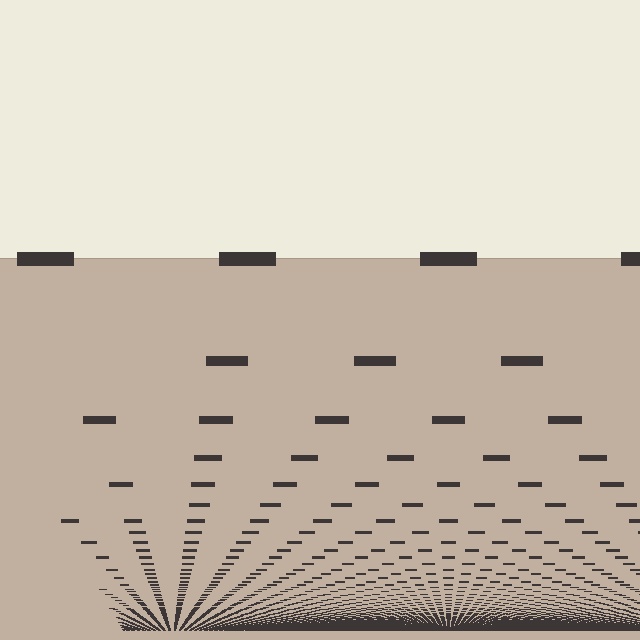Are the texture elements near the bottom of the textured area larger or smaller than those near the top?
Smaller. The gradient is inverted — elements near the bottom are smaller and denser.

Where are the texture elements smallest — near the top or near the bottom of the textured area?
Near the bottom.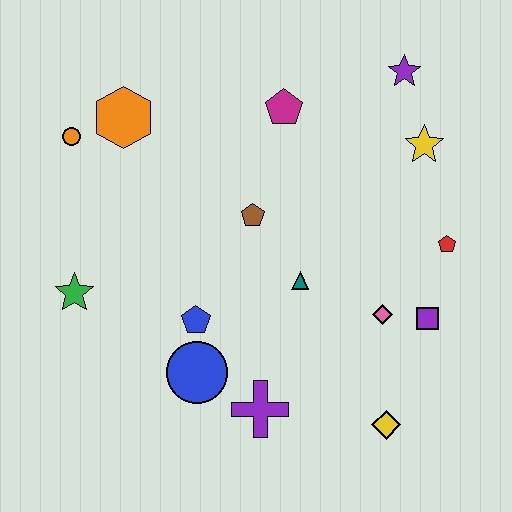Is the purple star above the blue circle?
Yes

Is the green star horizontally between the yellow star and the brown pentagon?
No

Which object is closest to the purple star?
The yellow star is closest to the purple star.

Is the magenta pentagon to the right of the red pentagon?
No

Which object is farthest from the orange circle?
The yellow diamond is farthest from the orange circle.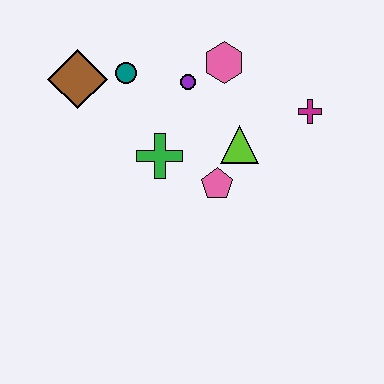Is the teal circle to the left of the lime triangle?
Yes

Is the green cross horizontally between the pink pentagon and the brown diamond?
Yes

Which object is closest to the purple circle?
The pink hexagon is closest to the purple circle.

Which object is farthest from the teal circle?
The magenta cross is farthest from the teal circle.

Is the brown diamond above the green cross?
Yes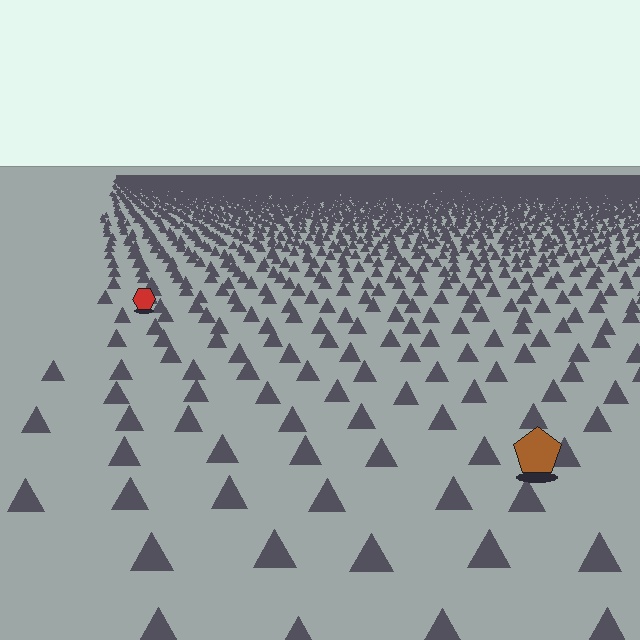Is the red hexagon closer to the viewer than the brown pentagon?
No. The brown pentagon is closer — you can tell from the texture gradient: the ground texture is coarser near it.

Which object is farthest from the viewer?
The red hexagon is farthest from the viewer. It appears smaller and the ground texture around it is denser.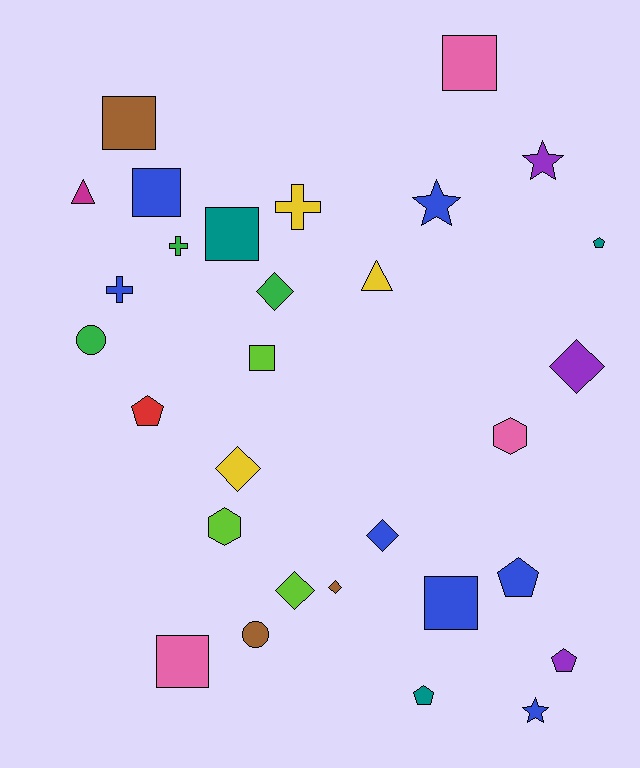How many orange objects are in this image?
There are no orange objects.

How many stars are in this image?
There are 3 stars.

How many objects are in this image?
There are 30 objects.